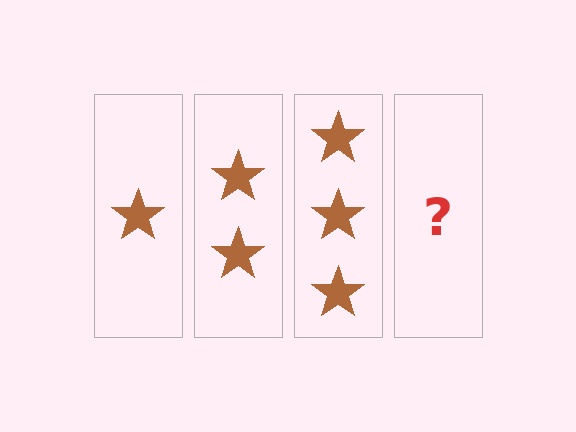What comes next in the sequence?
The next element should be 4 stars.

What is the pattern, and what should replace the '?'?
The pattern is that each step adds one more star. The '?' should be 4 stars.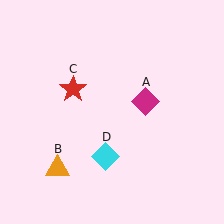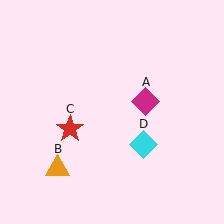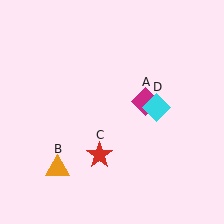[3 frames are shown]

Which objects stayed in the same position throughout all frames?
Magenta diamond (object A) and orange triangle (object B) remained stationary.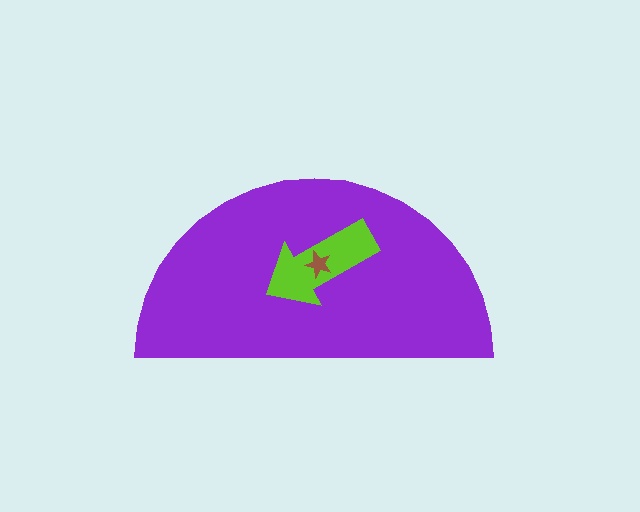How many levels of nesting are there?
3.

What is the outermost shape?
The purple semicircle.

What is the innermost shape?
The brown star.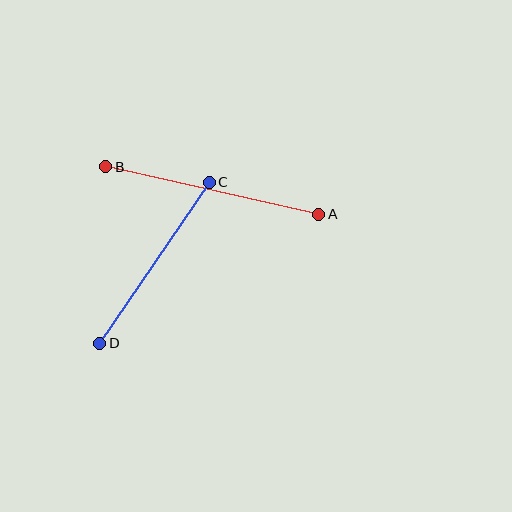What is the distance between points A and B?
The distance is approximately 218 pixels.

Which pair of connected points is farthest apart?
Points A and B are farthest apart.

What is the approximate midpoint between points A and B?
The midpoint is at approximately (212, 190) pixels.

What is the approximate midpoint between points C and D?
The midpoint is at approximately (155, 263) pixels.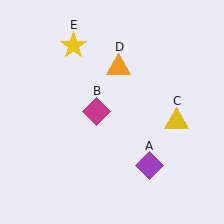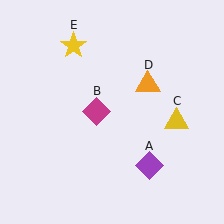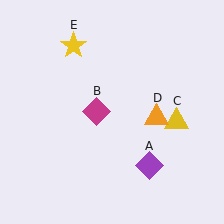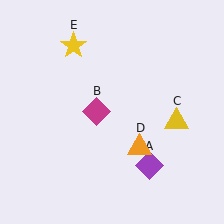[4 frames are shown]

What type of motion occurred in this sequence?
The orange triangle (object D) rotated clockwise around the center of the scene.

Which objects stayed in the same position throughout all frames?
Purple diamond (object A) and magenta diamond (object B) and yellow triangle (object C) and yellow star (object E) remained stationary.